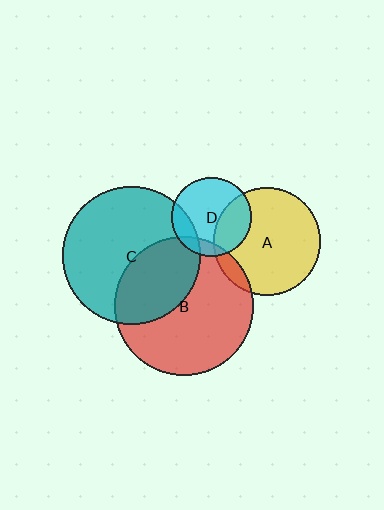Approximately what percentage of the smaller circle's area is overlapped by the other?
Approximately 30%.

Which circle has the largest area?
Circle B (red).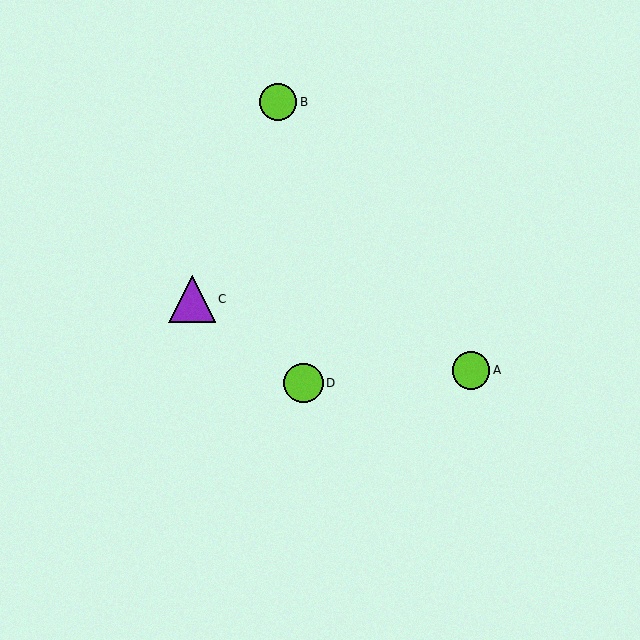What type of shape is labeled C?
Shape C is a purple triangle.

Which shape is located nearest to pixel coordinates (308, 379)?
The lime circle (labeled D) at (303, 383) is nearest to that location.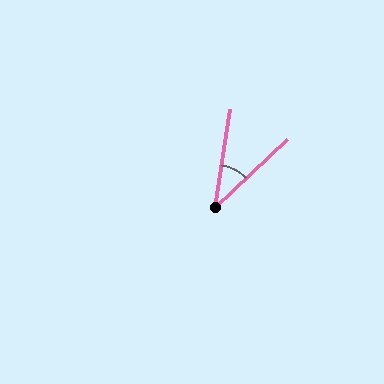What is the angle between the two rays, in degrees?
Approximately 38 degrees.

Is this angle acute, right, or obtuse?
It is acute.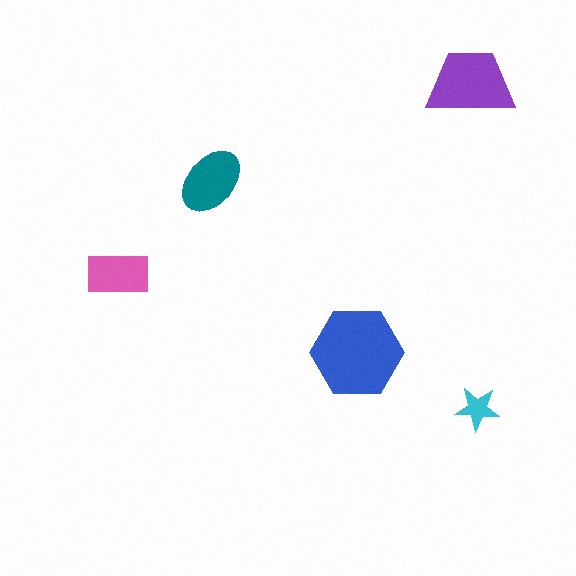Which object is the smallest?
The cyan star.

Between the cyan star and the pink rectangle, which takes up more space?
The pink rectangle.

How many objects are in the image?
There are 5 objects in the image.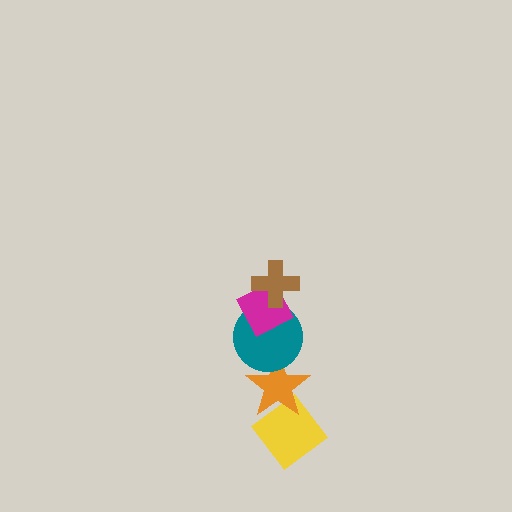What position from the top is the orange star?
The orange star is 4th from the top.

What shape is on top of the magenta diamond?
The brown cross is on top of the magenta diamond.